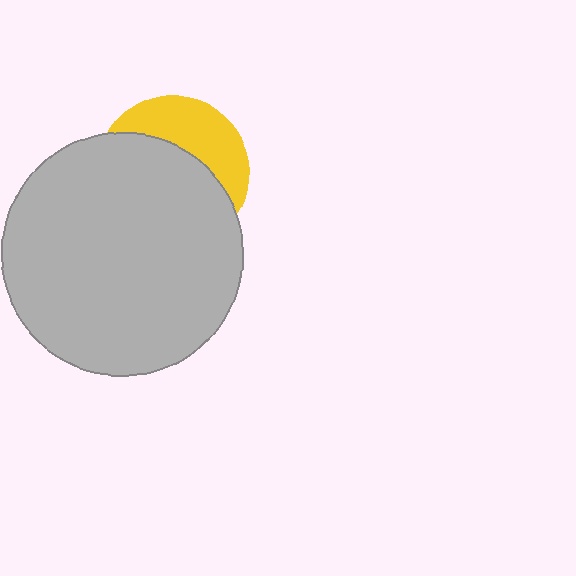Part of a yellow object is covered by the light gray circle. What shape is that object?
It is a circle.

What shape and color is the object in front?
The object in front is a light gray circle.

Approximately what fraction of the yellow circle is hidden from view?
Roughly 65% of the yellow circle is hidden behind the light gray circle.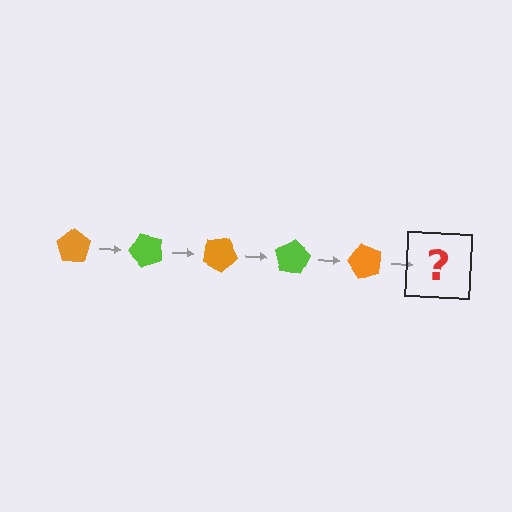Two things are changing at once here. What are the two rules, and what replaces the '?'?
The two rules are that it rotates 50 degrees each step and the color cycles through orange and lime. The '?' should be a lime pentagon, rotated 250 degrees from the start.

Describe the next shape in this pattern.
It should be a lime pentagon, rotated 250 degrees from the start.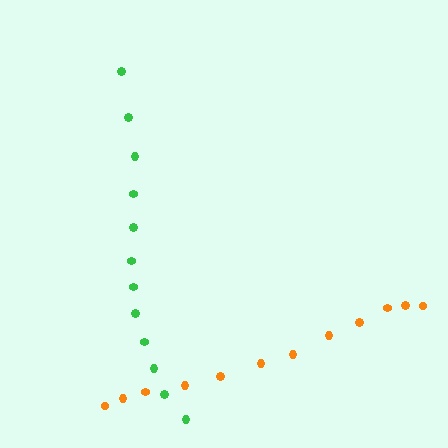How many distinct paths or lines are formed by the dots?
There are 2 distinct paths.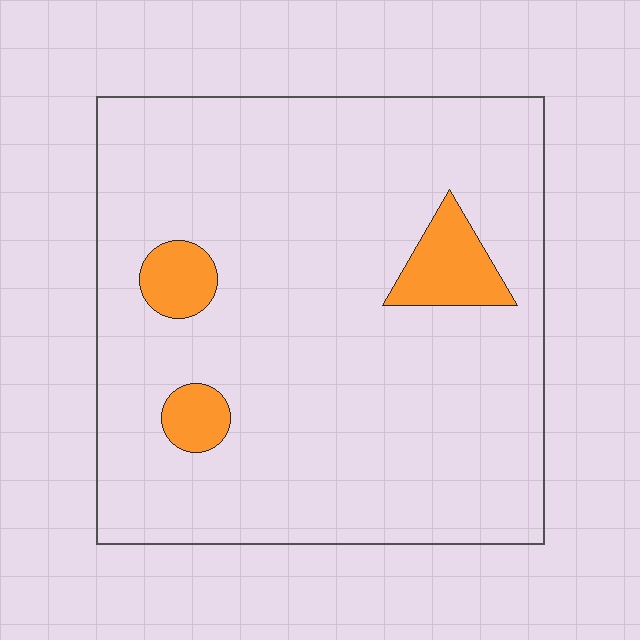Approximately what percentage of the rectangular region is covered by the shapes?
Approximately 10%.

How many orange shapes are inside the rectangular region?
3.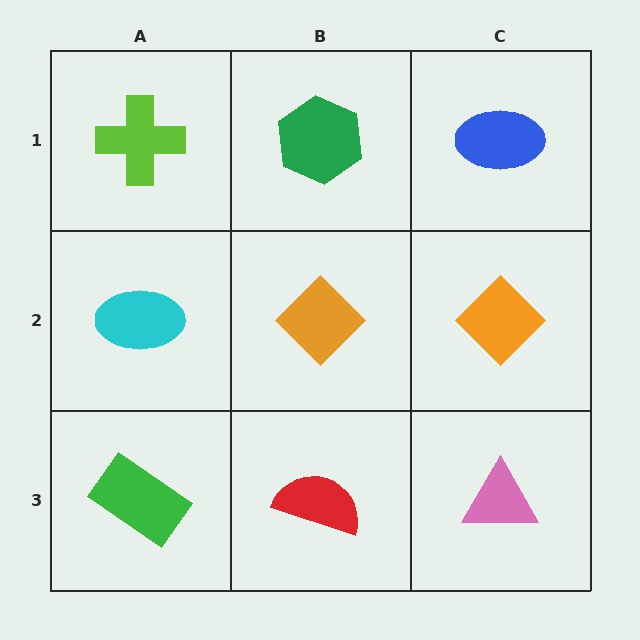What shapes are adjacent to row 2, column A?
A lime cross (row 1, column A), a green rectangle (row 3, column A), an orange diamond (row 2, column B).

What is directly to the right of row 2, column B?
An orange diamond.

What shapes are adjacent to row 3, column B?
An orange diamond (row 2, column B), a green rectangle (row 3, column A), a pink triangle (row 3, column C).